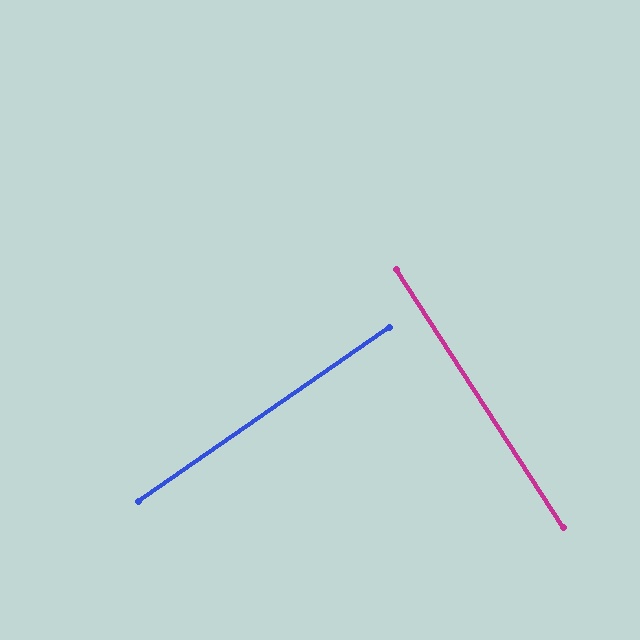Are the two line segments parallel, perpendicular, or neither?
Perpendicular — they meet at approximately 88°.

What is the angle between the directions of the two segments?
Approximately 88 degrees.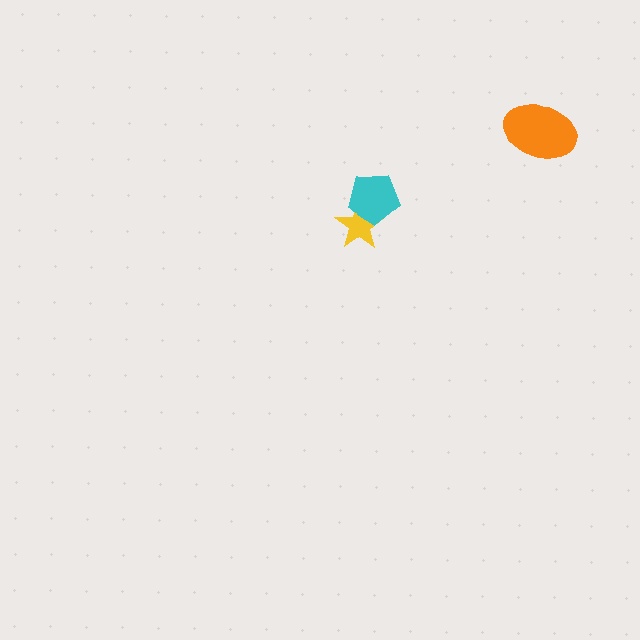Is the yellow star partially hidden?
Yes, it is partially covered by another shape.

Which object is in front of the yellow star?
The cyan pentagon is in front of the yellow star.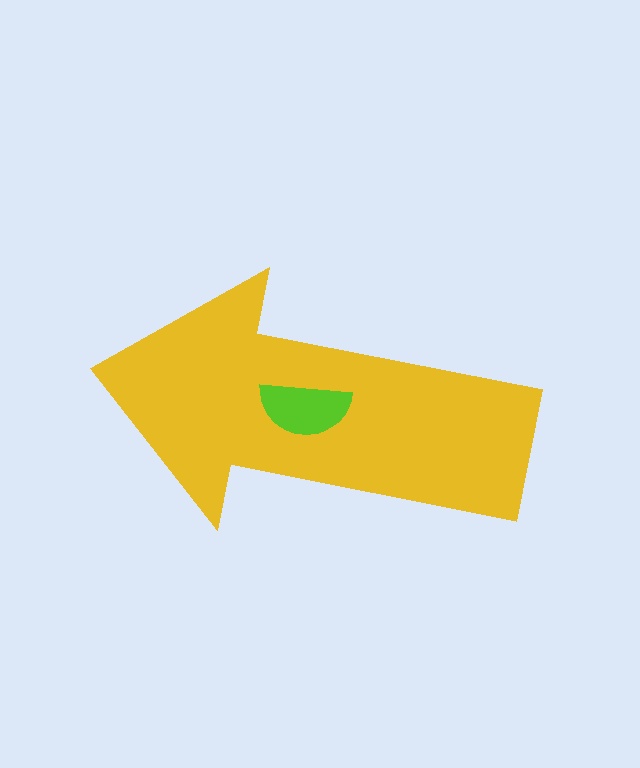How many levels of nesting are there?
2.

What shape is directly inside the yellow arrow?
The lime semicircle.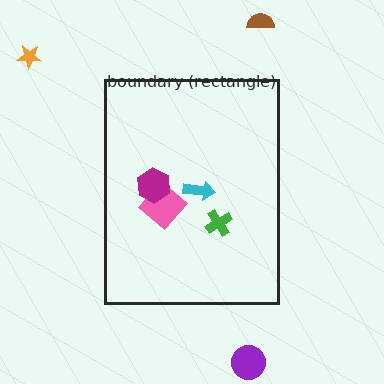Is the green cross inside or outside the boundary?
Inside.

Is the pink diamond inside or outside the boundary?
Inside.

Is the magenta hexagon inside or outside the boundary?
Inside.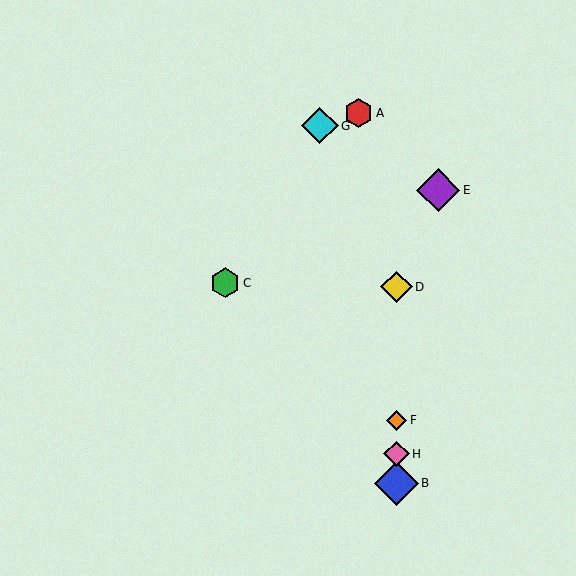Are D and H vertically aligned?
Yes, both are at x≈397.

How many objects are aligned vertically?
4 objects (B, D, F, H) are aligned vertically.